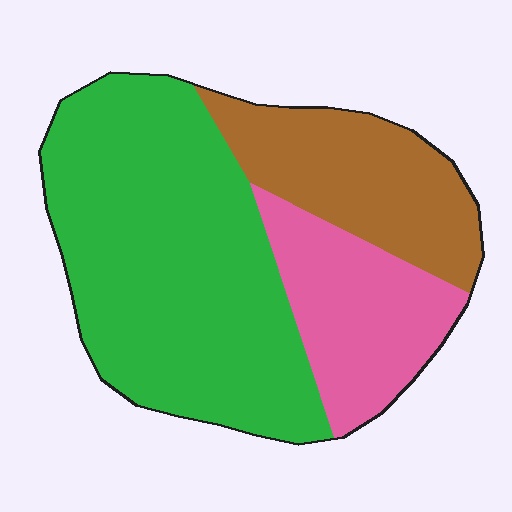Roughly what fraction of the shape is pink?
Pink takes up about one fifth (1/5) of the shape.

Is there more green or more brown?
Green.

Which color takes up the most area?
Green, at roughly 55%.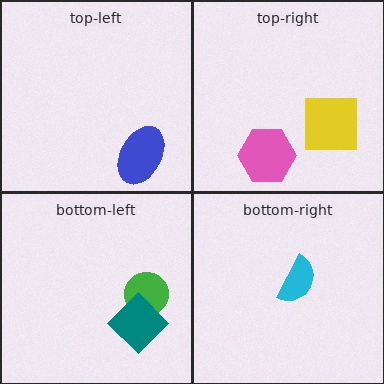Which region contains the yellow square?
The top-right region.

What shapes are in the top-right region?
The yellow square, the pink hexagon.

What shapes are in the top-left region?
The blue ellipse.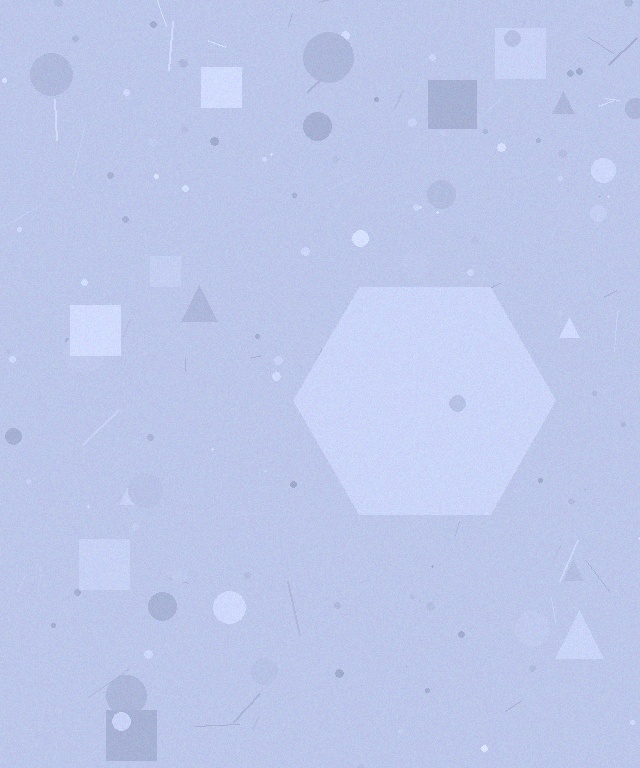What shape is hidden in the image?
A hexagon is hidden in the image.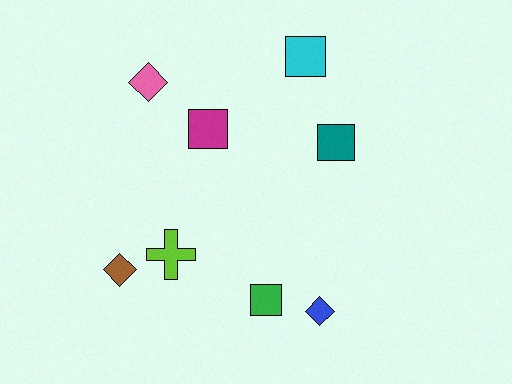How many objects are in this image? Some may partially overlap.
There are 8 objects.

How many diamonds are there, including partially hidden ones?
There are 3 diamonds.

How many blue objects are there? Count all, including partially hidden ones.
There is 1 blue object.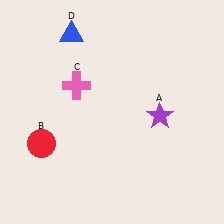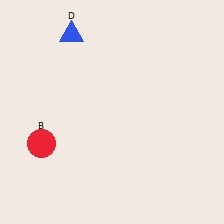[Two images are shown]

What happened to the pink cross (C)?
The pink cross (C) was removed in Image 2. It was in the top-left area of Image 1.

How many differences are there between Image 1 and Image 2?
There are 2 differences between the two images.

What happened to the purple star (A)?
The purple star (A) was removed in Image 2. It was in the bottom-right area of Image 1.